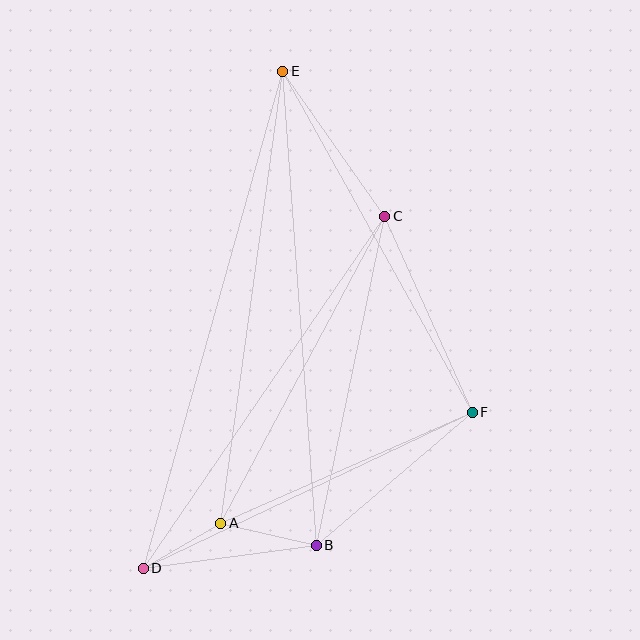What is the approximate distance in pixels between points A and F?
The distance between A and F is approximately 275 pixels.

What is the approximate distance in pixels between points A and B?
The distance between A and B is approximately 98 pixels.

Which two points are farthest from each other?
Points D and E are farthest from each other.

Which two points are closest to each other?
Points A and D are closest to each other.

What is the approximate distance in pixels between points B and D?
The distance between B and D is approximately 175 pixels.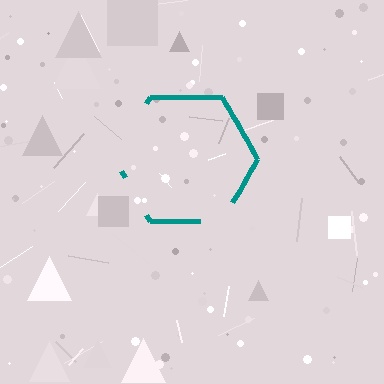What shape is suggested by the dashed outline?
The dashed outline suggests a hexagon.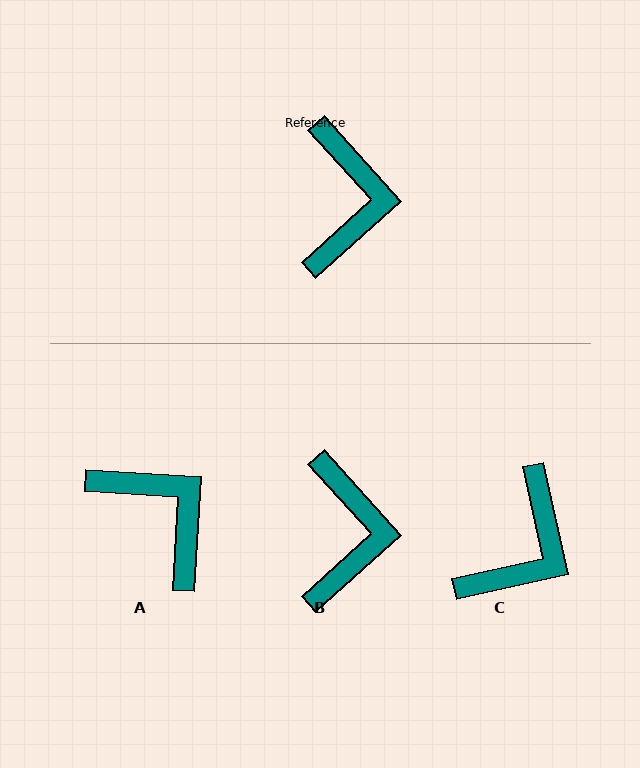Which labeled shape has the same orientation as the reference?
B.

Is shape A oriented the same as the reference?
No, it is off by about 45 degrees.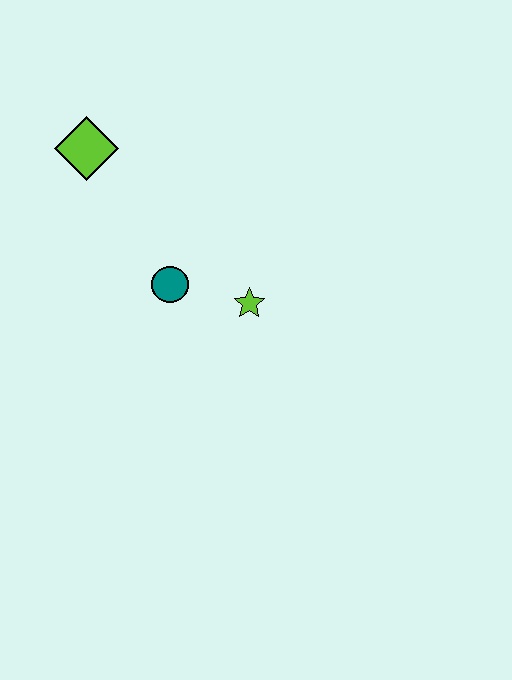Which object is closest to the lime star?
The teal circle is closest to the lime star.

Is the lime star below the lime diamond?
Yes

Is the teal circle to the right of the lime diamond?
Yes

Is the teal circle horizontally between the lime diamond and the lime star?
Yes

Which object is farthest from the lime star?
The lime diamond is farthest from the lime star.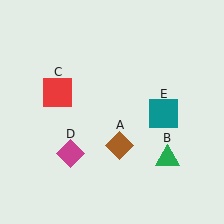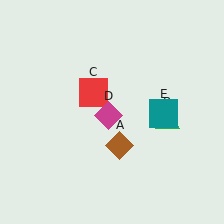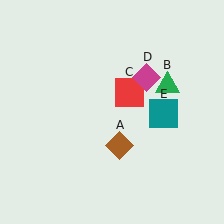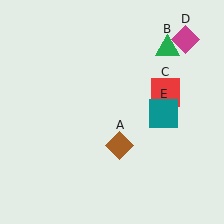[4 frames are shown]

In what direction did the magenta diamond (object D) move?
The magenta diamond (object D) moved up and to the right.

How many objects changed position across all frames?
3 objects changed position: green triangle (object B), red square (object C), magenta diamond (object D).